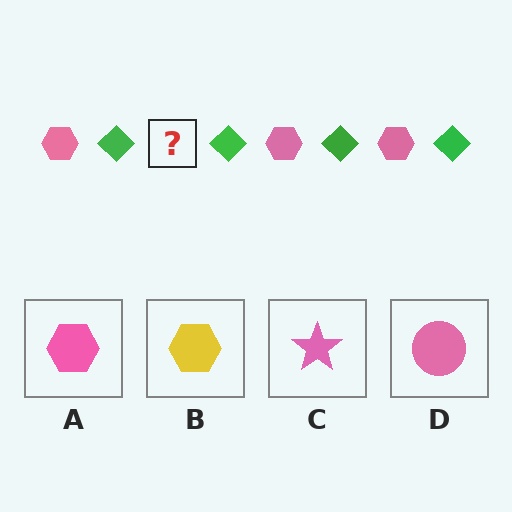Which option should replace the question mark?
Option A.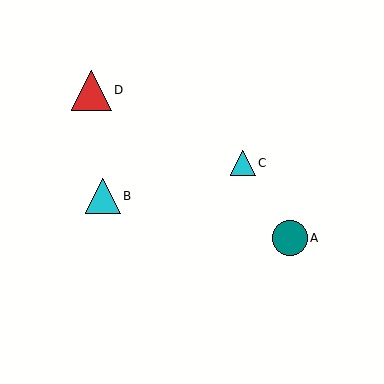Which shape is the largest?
The red triangle (labeled D) is the largest.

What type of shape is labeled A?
Shape A is a teal circle.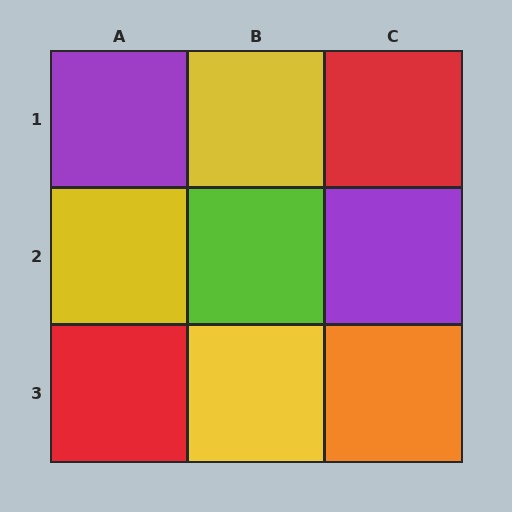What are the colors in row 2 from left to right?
Yellow, lime, purple.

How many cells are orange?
1 cell is orange.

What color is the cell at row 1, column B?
Yellow.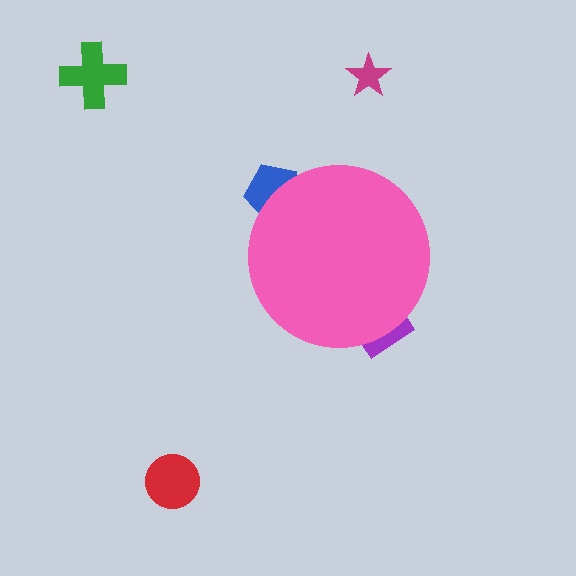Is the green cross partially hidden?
No, the green cross is fully visible.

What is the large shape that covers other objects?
A pink circle.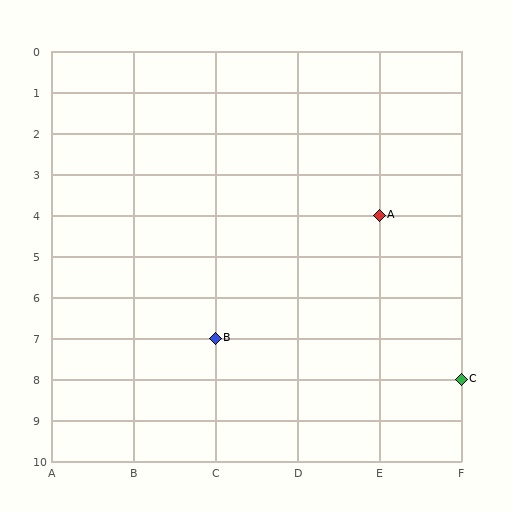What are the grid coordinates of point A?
Point A is at grid coordinates (E, 4).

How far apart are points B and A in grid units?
Points B and A are 2 columns and 3 rows apart (about 3.6 grid units diagonally).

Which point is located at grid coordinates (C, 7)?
Point B is at (C, 7).